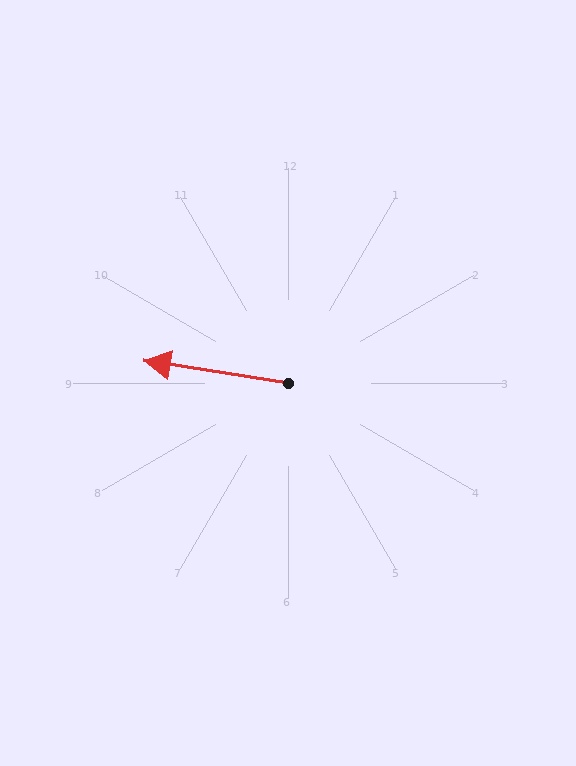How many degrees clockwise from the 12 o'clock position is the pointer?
Approximately 279 degrees.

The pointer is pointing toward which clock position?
Roughly 9 o'clock.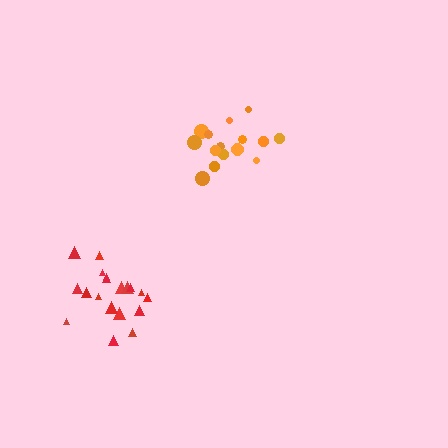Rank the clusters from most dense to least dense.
red, orange.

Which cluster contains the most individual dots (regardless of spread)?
Red (19).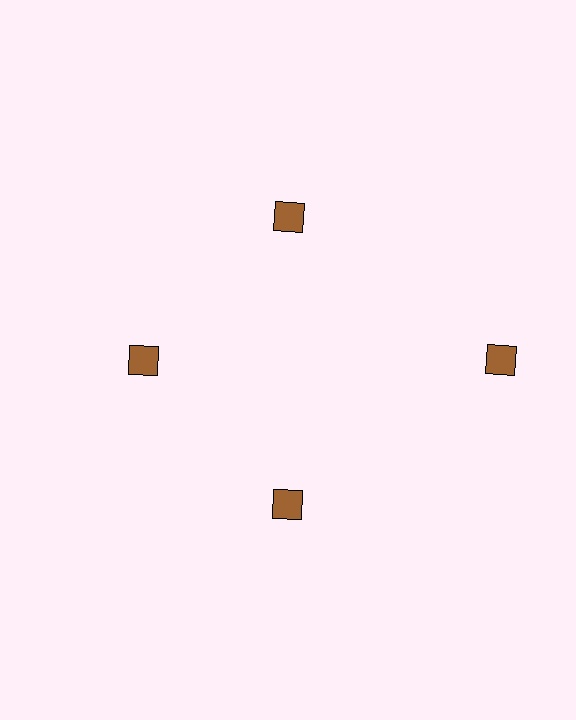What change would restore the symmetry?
The symmetry would be restored by moving it inward, back onto the ring so that all 4 diamonds sit at equal angles and equal distance from the center.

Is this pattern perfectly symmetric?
No. The 4 brown diamonds are arranged in a ring, but one element near the 3 o'clock position is pushed outward from the center, breaking the 4-fold rotational symmetry.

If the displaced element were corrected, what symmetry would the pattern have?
It would have 4-fold rotational symmetry — the pattern would map onto itself every 90 degrees.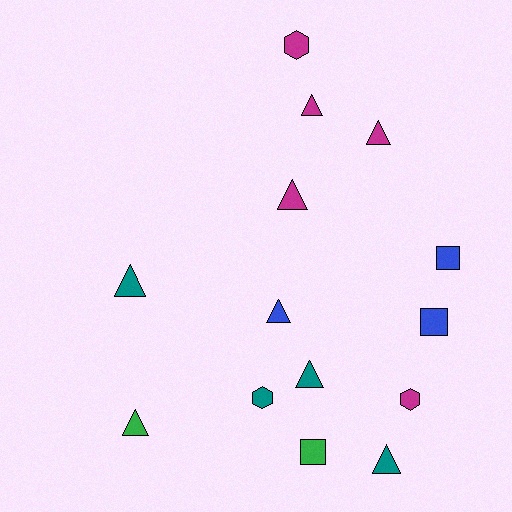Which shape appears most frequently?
Triangle, with 8 objects.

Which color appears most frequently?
Magenta, with 5 objects.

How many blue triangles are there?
There is 1 blue triangle.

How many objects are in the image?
There are 14 objects.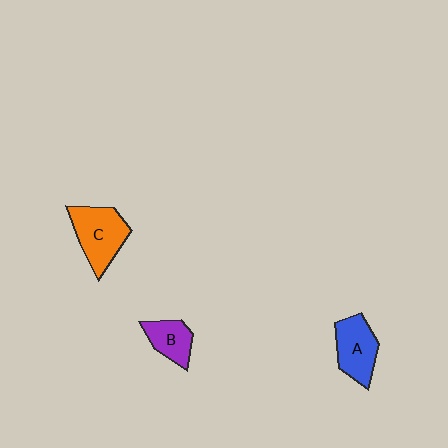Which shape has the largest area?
Shape C (orange).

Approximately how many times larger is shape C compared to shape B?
Approximately 1.6 times.